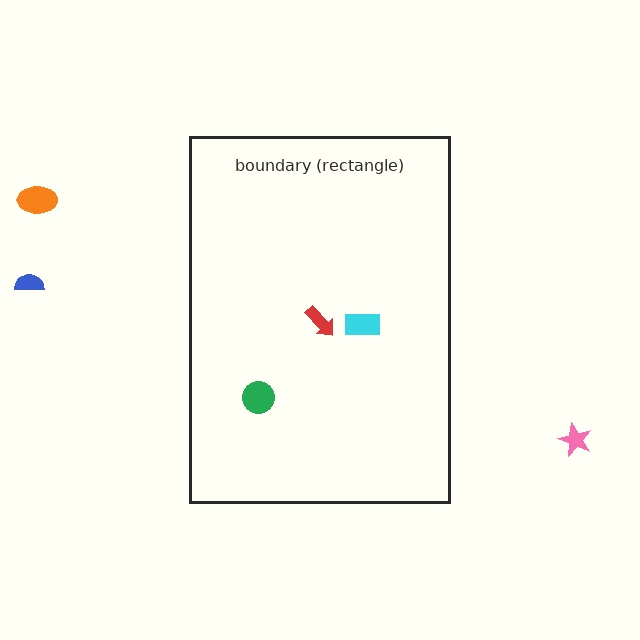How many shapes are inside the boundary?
3 inside, 3 outside.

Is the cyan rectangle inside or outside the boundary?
Inside.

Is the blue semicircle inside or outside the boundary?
Outside.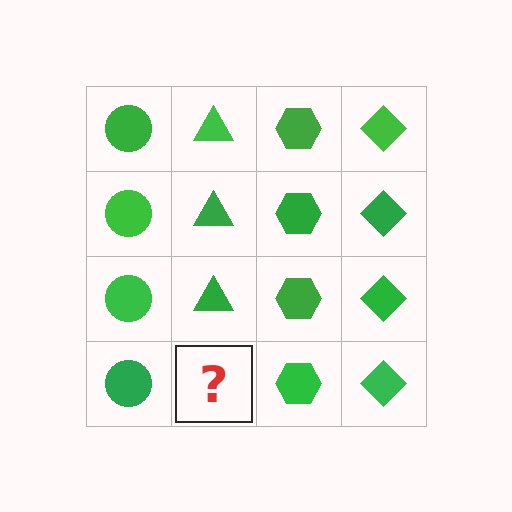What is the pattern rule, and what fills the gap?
The rule is that each column has a consistent shape. The gap should be filled with a green triangle.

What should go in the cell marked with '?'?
The missing cell should contain a green triangle.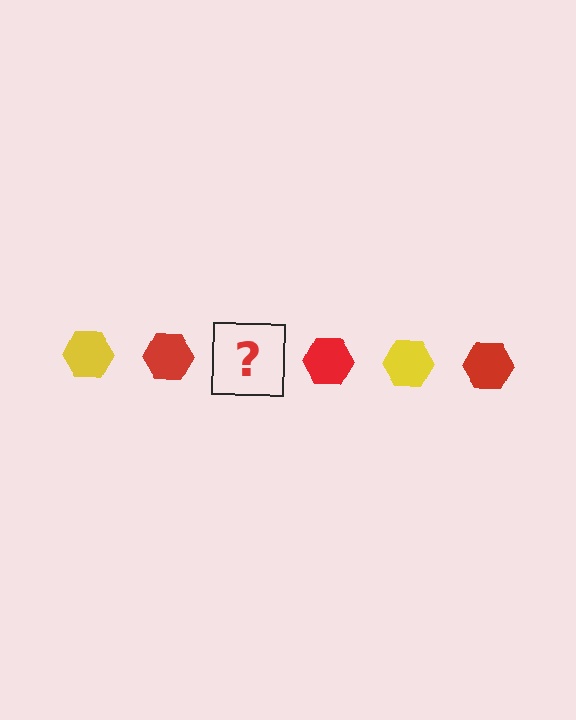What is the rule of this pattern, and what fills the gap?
The rule is that the pattern cycles through yellow, red hexagons. The gap should be filled with a yellow hexagon.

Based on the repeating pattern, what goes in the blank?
The blank should be a yellow hexagon.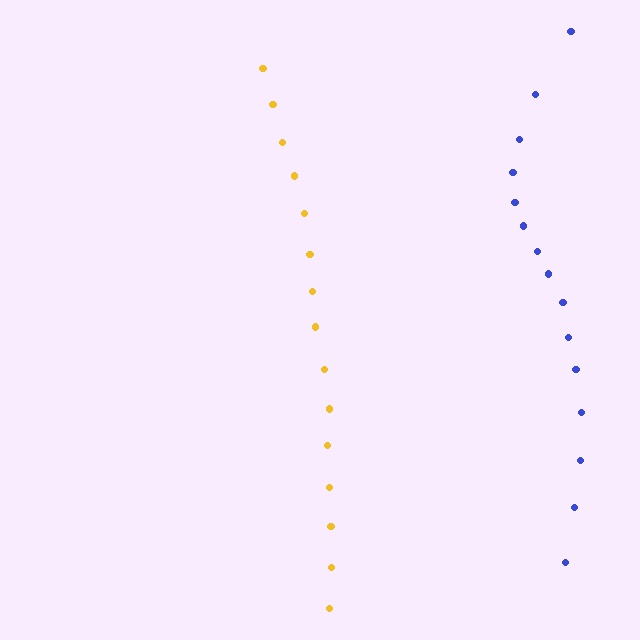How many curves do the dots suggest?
There are 2 distinct paths.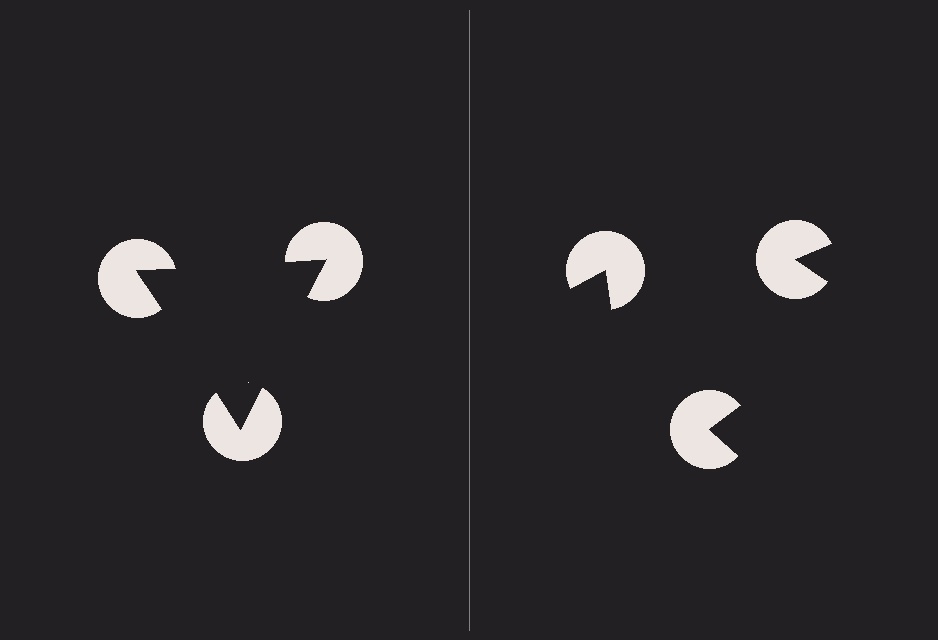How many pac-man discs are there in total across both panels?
6 — 3 on each side.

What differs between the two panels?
The pac-man discs are positioned identically on both sides; only the wedge orientations differ. On the left they align to a triangle; on the right they are misaligned.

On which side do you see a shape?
An illusory triangle appears on the left side. On the right side the wedge cuts are rotated, so no coherent shape forms.